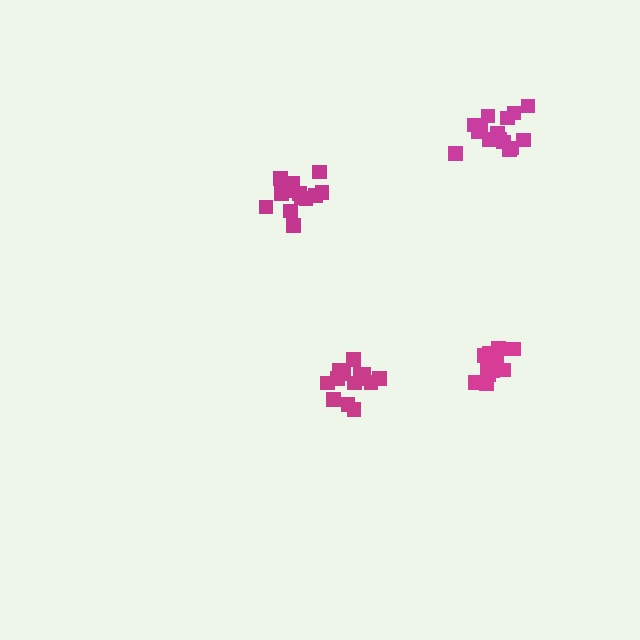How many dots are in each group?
Group 1: 15 dots, Group 2: 16 dots, Group 3: 13 dots, Group 4: 14 dots (58 total).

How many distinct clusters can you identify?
There are 4 distinct clusters.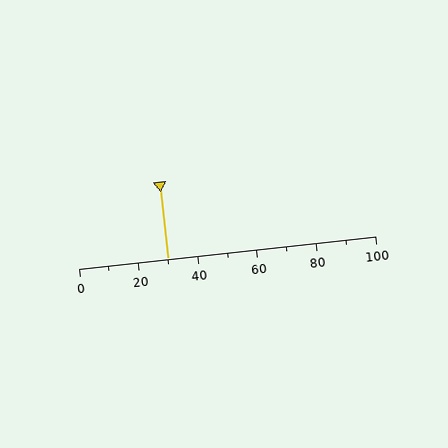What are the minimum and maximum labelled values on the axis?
The axis runs from 0 to 100.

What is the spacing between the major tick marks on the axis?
The major ticks are spaced 20 apart.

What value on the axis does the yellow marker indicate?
The marker indicates approximately 30.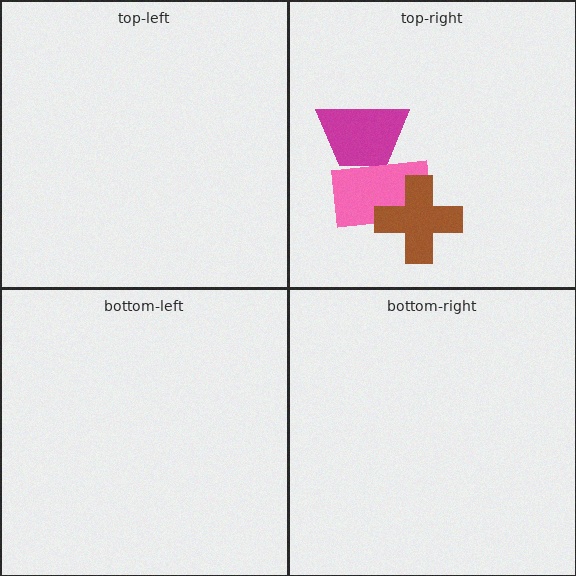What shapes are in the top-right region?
The magenta trapezoid, the pink rectangle, the brown cross.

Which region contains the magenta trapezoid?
The top-right region.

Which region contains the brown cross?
The top-right region.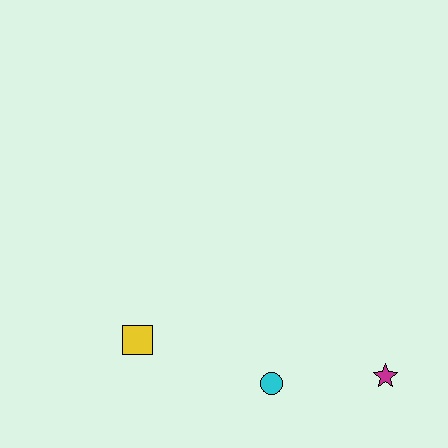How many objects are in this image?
There are 3 objects.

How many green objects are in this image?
There are no green objects.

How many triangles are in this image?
There are no triangles.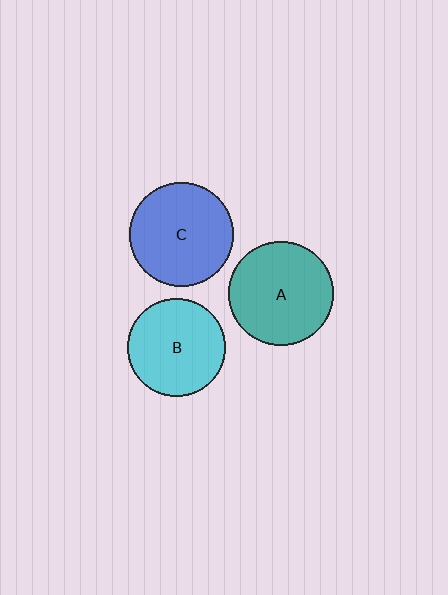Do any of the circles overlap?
No, none of the circles overlap.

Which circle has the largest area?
Circle A (teal).